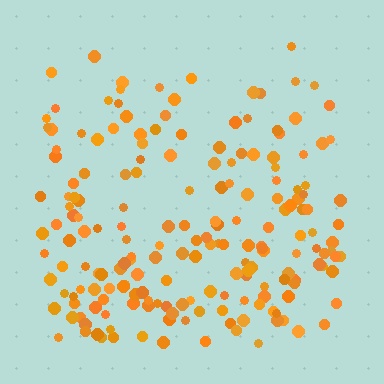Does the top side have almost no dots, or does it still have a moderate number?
Still a moderate number, just noticeably fewer than the bottom.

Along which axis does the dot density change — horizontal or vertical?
Vertical.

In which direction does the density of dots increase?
From top to bottom, with the bottom side densest.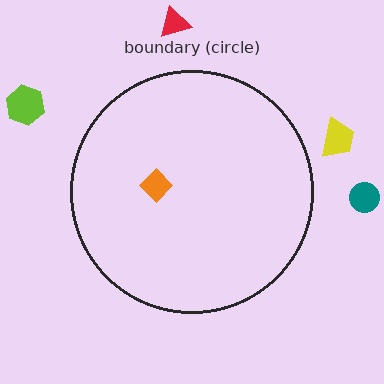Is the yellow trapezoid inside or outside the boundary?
Outside.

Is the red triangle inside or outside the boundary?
Outside.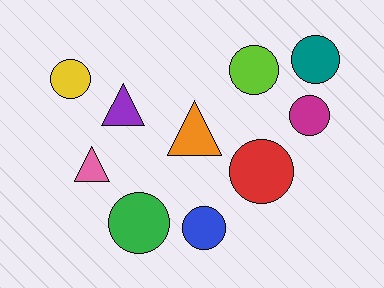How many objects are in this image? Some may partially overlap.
There are 10 objects.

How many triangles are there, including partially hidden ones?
There are 3 triangles.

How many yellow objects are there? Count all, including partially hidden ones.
There is 1 yellow object.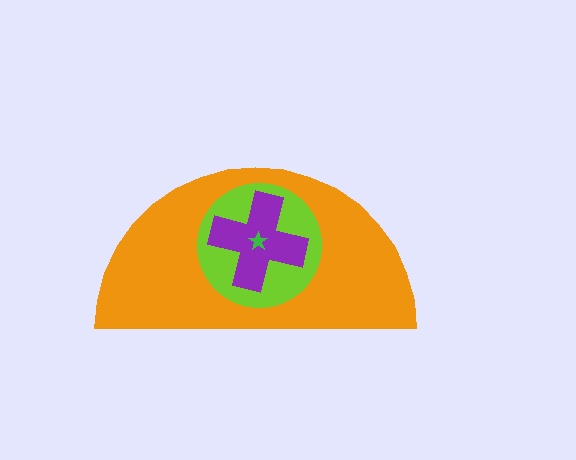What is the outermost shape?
The orange semicircle.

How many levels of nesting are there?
4.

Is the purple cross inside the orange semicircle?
Yes.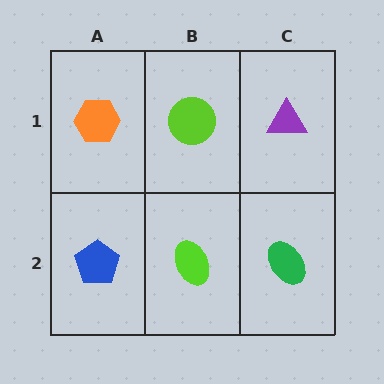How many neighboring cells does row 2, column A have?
2.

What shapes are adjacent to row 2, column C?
A purple triangle (row 1, column C), a lime ellipse (row 2, column B).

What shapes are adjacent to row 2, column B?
A lime circle (row 1, column B), a blue pentagon (row 2, column A), a green ellipse (row 2, column C).